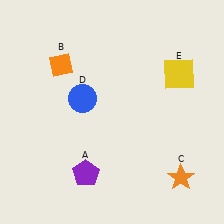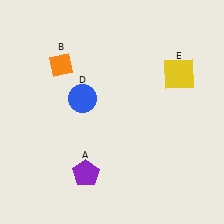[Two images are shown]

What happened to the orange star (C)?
The orange star (C) was removed in Image 2. It was in the bottom-right area of Image 1.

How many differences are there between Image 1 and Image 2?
There is 1 difference between the two images.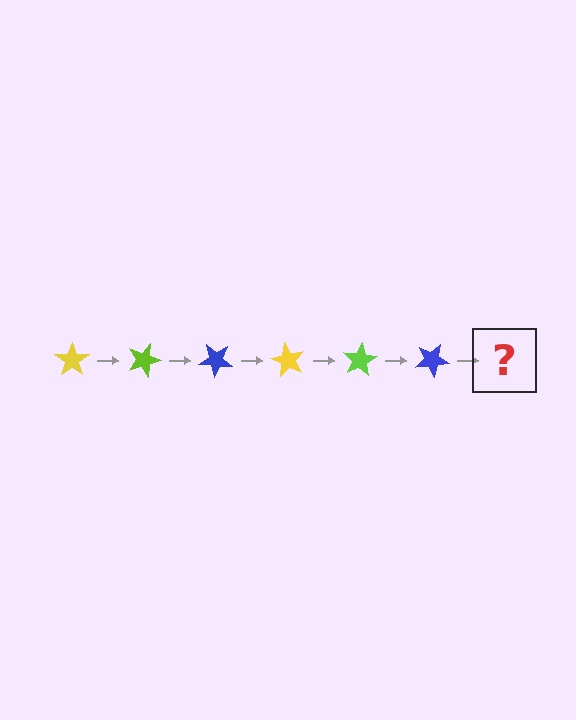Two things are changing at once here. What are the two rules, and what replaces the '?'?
The two rules are that it rotates 20 degrees each step and the color cycles through yellow, lime, and blue. The '?' should be a yellow star, rotated 120 degrees from the start.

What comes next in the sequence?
The next element should be a yellow star, rotated 120 degrees from the start.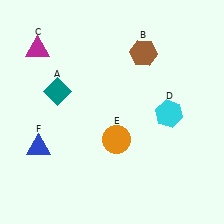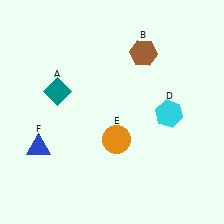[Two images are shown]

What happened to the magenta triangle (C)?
The magenta triangle (C) was removed in Image 2. It was in the top-left area of Image 1.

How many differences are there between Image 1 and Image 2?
There is 1 difference between the two images.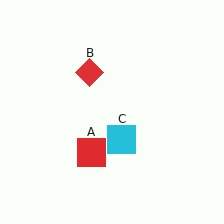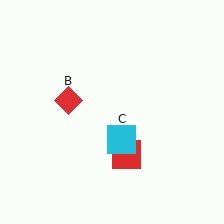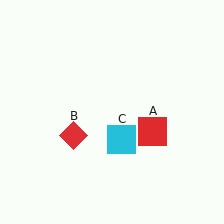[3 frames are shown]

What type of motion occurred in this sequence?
The red square (object A), red diamond (object B) rotated counterclockwise around the center of the scene.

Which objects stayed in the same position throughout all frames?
Cyan square (object C) remained stationary.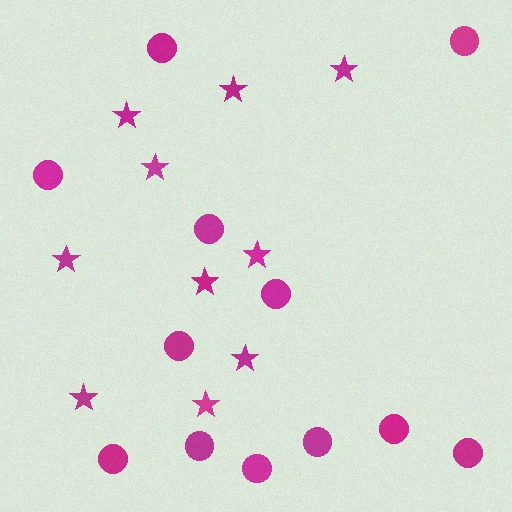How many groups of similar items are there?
There are 2 groups: one group of stars (10) and one group of circles (12).